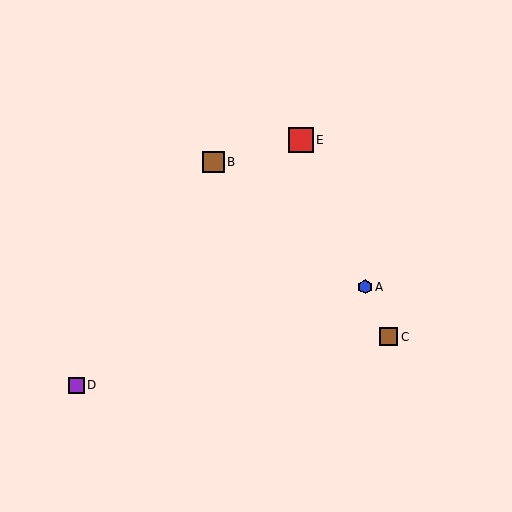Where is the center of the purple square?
The center of the purple square is at (76, 385).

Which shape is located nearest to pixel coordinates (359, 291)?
The blue hexagon (labeled A) at (365, 287) is nearest to that location.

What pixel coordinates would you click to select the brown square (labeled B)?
Click at (214, 162) to select the brown square B.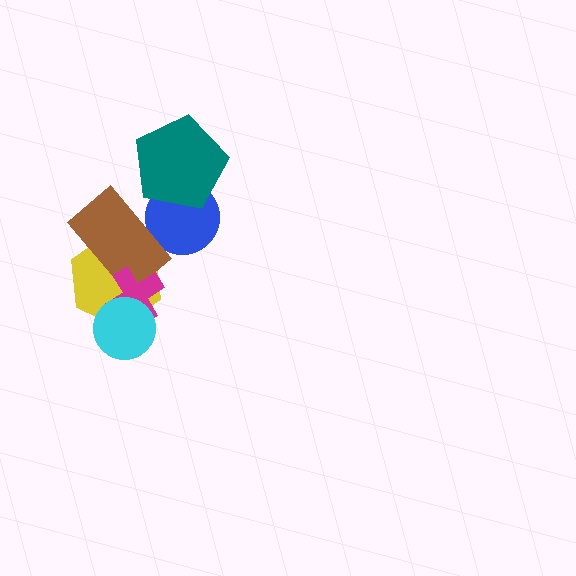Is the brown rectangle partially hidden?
Yes, it is partially covered by another shape.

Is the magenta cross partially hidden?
Yes, it is partially covered by another shape.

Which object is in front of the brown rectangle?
The magenta cross is in front of the brown rectangle.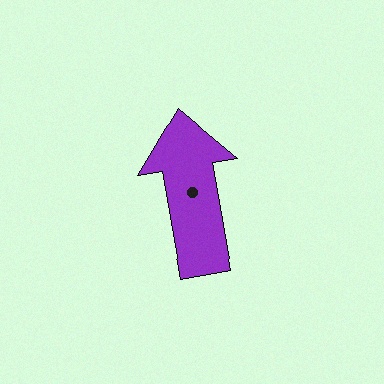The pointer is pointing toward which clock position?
Roughly 12 o'clock.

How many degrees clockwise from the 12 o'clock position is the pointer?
Approximately 350 degrees.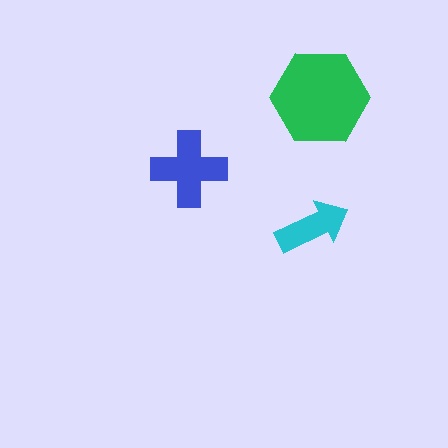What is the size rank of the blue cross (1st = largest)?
2nd.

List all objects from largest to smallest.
The green hexagon, the blue cross, the cyan arrow.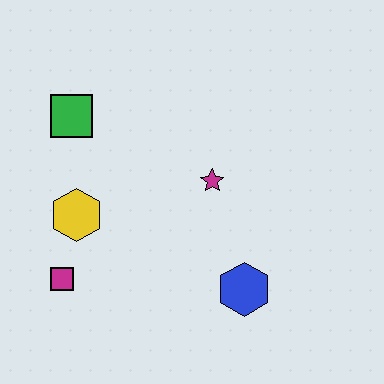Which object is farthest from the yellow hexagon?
The blue hexagon is farthest from the yellow hexagon.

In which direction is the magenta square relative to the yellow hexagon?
The magenta square is below the yellow hexagon.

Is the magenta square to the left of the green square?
Yes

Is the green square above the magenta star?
Yes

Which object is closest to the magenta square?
The yellow hexagon is closest to the magenta square.